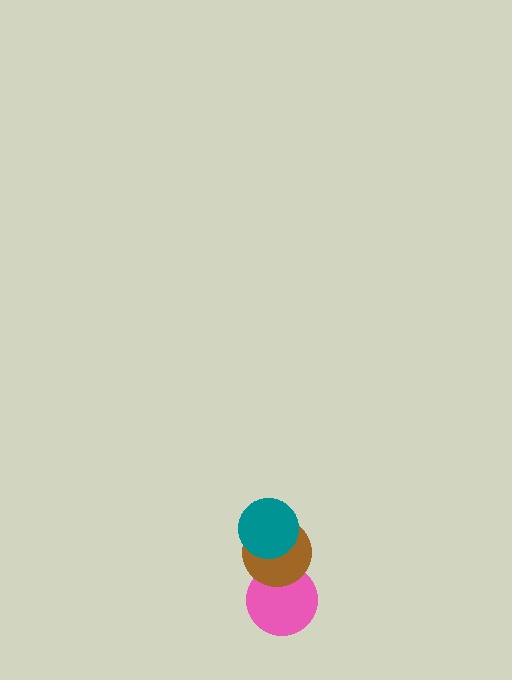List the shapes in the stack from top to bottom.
From top to bottom: the teal circle, the brown circle, the pink circle.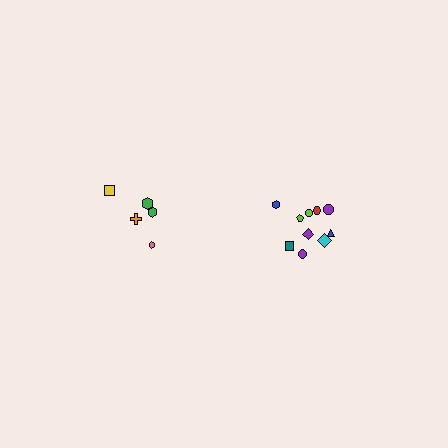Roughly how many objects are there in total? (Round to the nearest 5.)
Roughly 15 objects in total.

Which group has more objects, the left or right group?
The right group.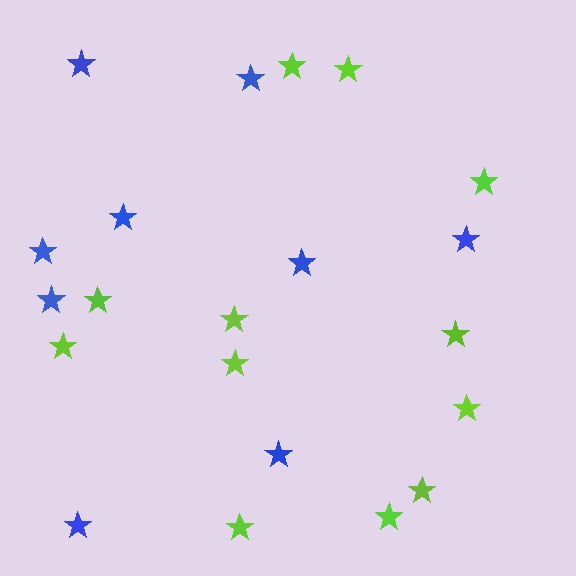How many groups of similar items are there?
There are 2 groups: one group of lime stars (12) and one group of blue stars (9).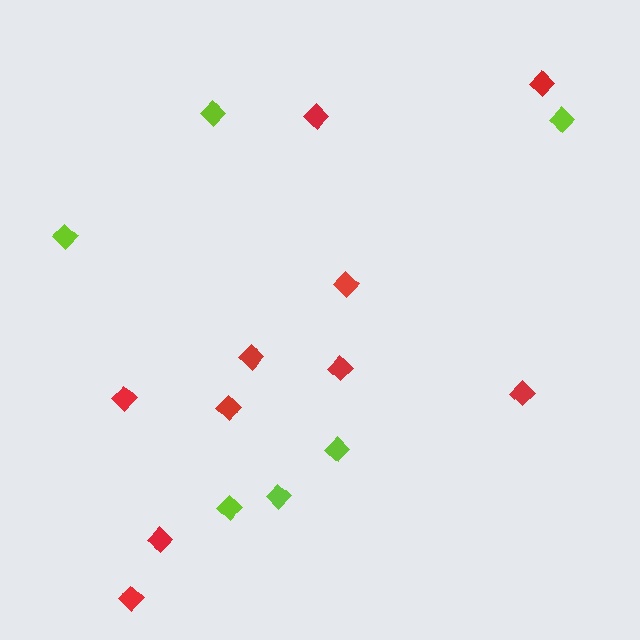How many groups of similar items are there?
There are 2 groups: one group of red diamonds (10) and one group of lime diamonds (6).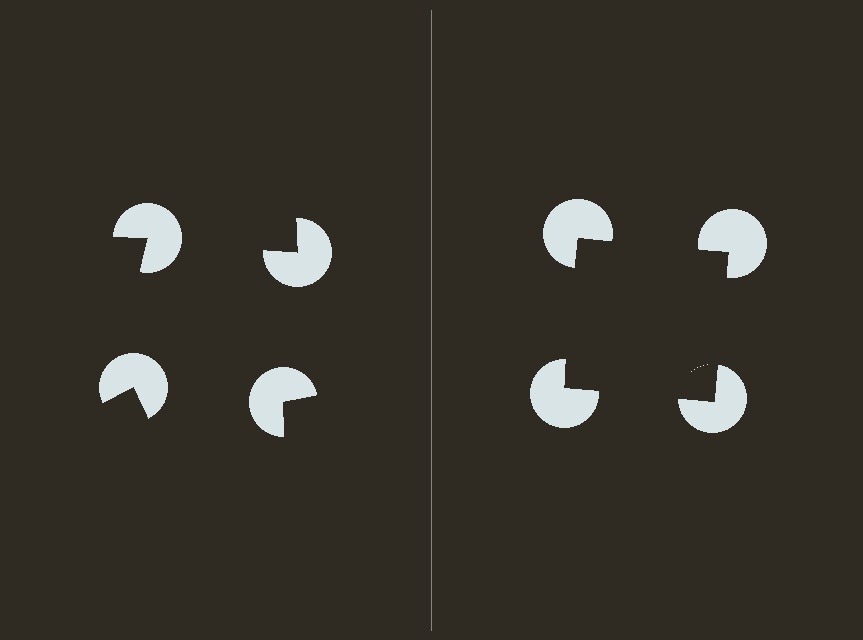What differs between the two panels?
The pac-man discs are positioned identically on both sides; only the wedge orientations differ. On the right they align to a square; on the left they are misaligned.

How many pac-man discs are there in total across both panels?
8 — 4 on each side.